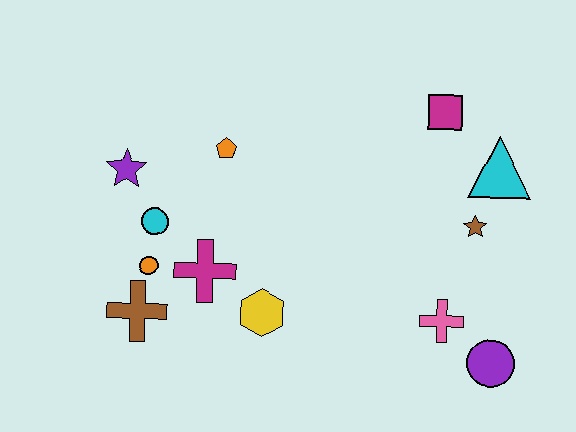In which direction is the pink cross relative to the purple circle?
The pink cross is to the left of the purple circle.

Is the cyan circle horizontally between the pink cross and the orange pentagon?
No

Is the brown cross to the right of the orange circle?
No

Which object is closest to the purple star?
The cyan circle is closest to the purple star.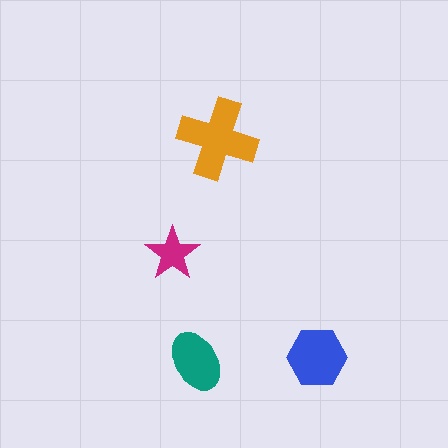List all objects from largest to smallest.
The orange cross, the blue hexagon, the teal ellipse, the magenta star.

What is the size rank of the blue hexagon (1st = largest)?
2nd.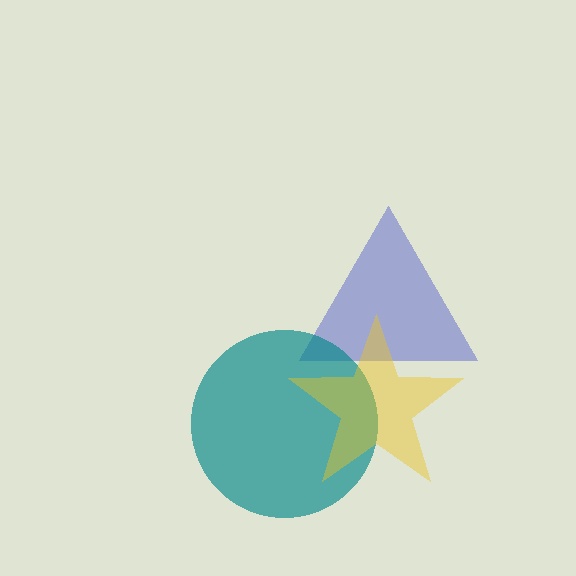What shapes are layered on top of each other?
The layered shapes are: a blue triangle, a teal circle, a yellow star.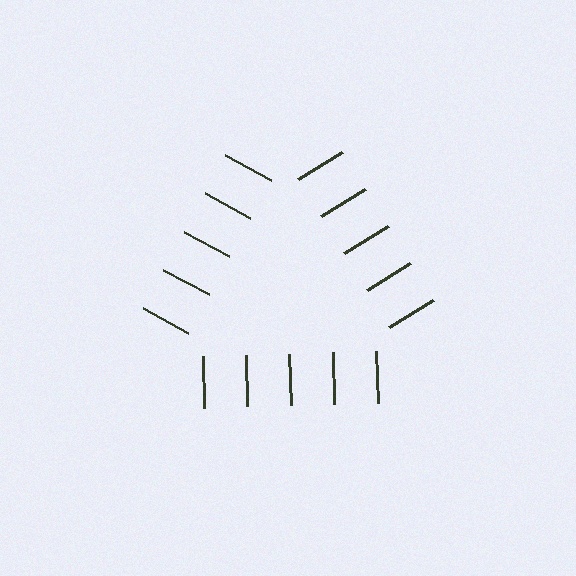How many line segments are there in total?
15 — 5 along each of the 3 edges.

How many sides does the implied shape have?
3 sides — the line-ends trace a triangle.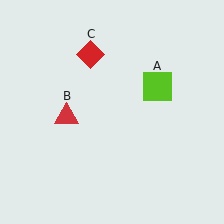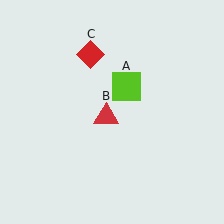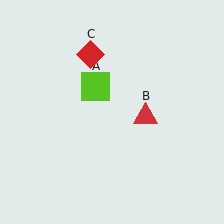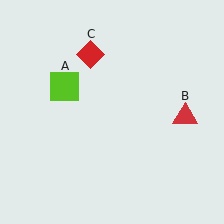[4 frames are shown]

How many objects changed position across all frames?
2 objects changed position: lime square (object A), red triangle (object B).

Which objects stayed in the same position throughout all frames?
Red diamond (object C) remained stationary.